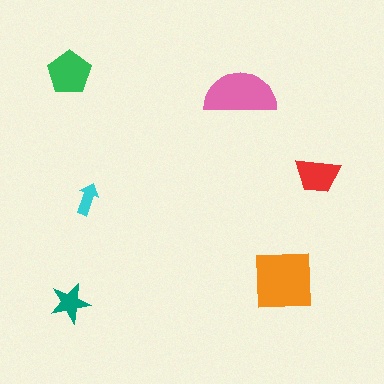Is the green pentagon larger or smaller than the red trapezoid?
Larger.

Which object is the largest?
The orange square.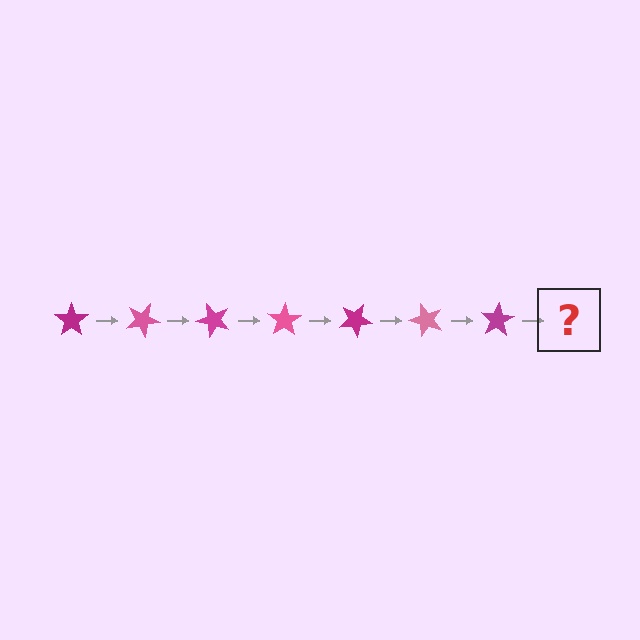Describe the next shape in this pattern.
It should be a pink star, rotated 175 degrees from the start.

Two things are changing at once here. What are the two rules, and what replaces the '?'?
The two rules are that it rotates 25 degrees each step and the color cycles through magenta and pink. The '?' should be a pink star, rotated 175 degrees from the start.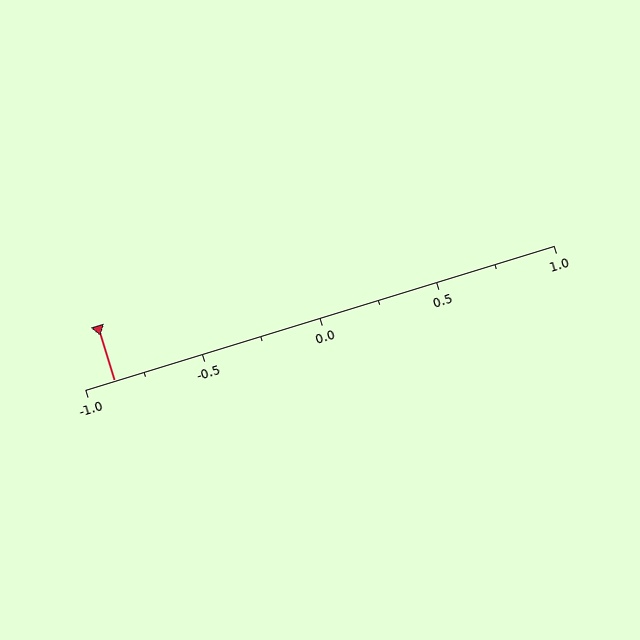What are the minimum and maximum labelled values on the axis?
The axis runs from -1.0 to 1.0.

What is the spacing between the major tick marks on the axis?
The major ticks are spaced 0.5 apart.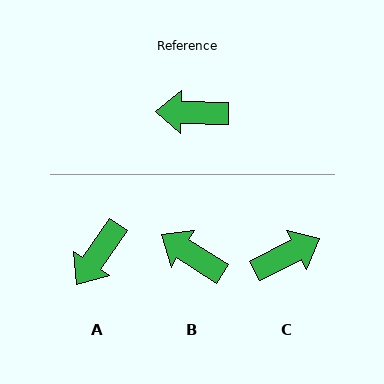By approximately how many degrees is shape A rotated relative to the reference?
Approximately 57 degrees counter-clockwise.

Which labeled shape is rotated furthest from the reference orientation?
C, about 151 degrees away.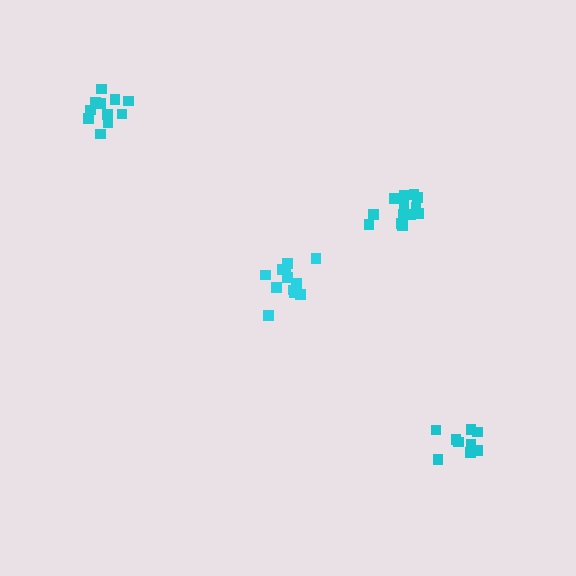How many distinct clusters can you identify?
There are 4 distinct clusters.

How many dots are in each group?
Group 1: 9 dots, Group 2: 11 dots, Group 3: 13 dots, Group 4: 12 dots (45 total).